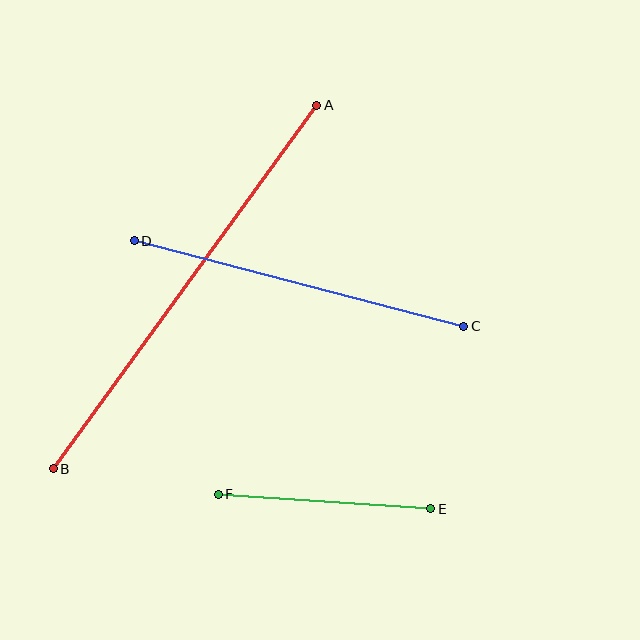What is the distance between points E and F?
The distance is approximately 213 pixels.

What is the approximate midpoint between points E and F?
The midpoint is at approximately (324, 501) pixels.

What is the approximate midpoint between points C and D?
The midpoint is at approximately (299, 284) pixels.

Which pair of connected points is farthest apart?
Points A and B are farthest apart.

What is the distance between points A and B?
The distance is approximately 449 pixels.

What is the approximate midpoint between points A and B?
The midpoint is at approximately (185, 287) pixels.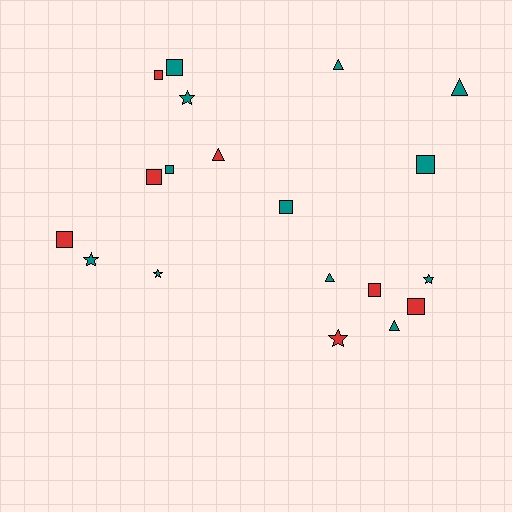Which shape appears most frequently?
Square, with 9 objects.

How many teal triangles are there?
There are 4 teal triangles.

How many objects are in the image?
There are 19 objects.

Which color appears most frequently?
Teal, with 12 objects.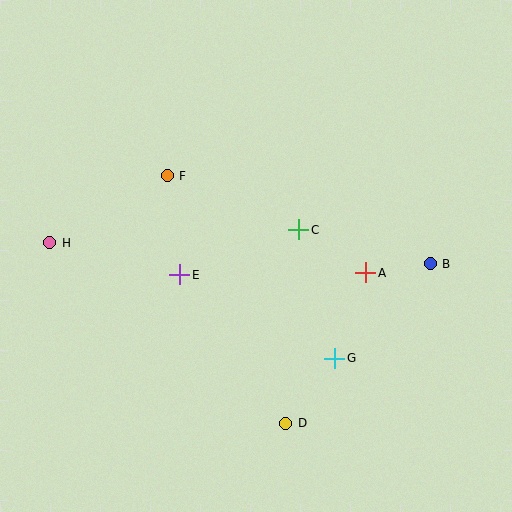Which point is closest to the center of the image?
Point C at (299, 230) is closest to the center.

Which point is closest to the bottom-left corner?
Point H is closest to the bottom-left corner.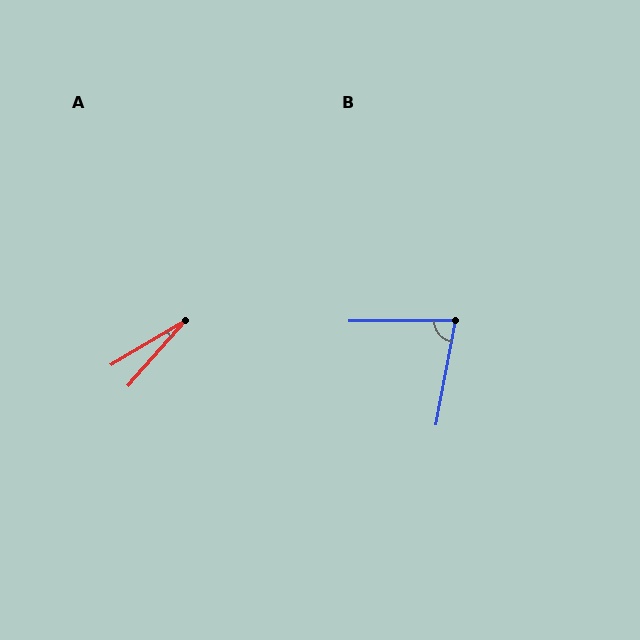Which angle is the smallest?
A, at approximately 17 degrees.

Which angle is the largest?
B, at approximately 79 degrees.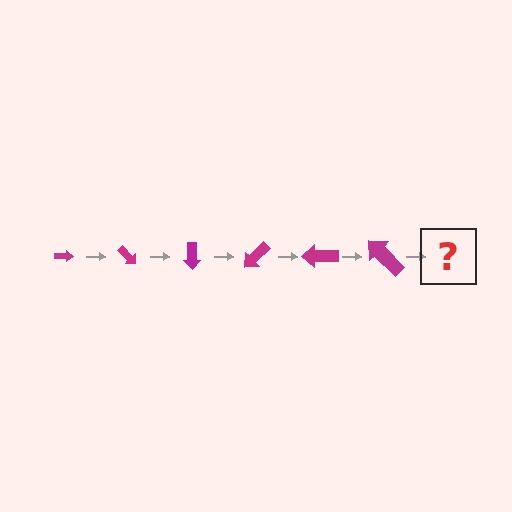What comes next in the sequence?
The next element should be an arrow, larger than the previous one and rotated 270 degrees from the start.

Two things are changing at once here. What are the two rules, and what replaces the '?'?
The two rules are that the arrow grows larger each step and it rotates 45 degrees each step. The '?' should be an arrow, larger than the previous one and rotated 270 degrees from the start.